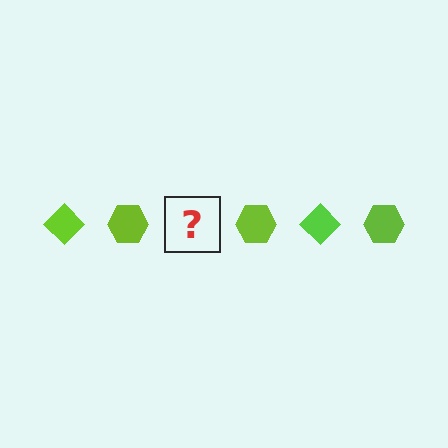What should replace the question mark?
The question mark should be replaced with a lime diamond.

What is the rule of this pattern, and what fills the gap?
The rule is that the pattern cycles through diamond, hexagon shapes in lime. The gap should be filled with a lime diamond.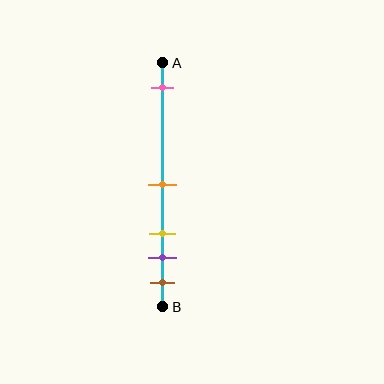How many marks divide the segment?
There are 5 marks dividing the segment.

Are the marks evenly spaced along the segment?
No, the marks are not evenly spaced.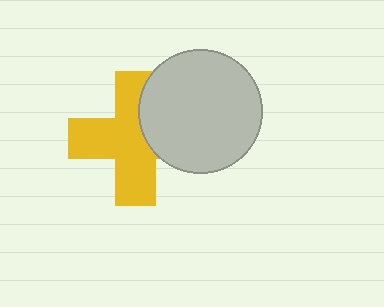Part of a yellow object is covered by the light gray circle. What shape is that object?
It is a cross.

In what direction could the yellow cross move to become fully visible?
The yellow cross could move left. That would shift it out from behind the light gray circle entirely.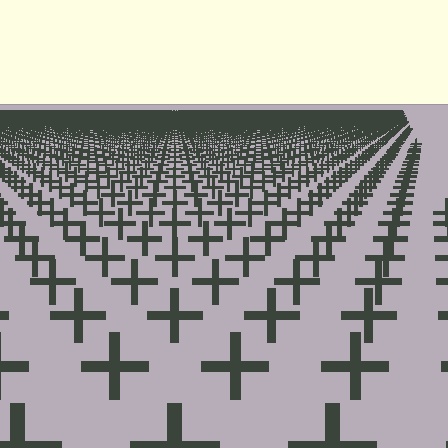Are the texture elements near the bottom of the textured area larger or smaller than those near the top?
Larger. Near the bottom, elements are closer to the viewer and appear at a bigger on-screen size.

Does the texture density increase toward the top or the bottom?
Density increases toward the top.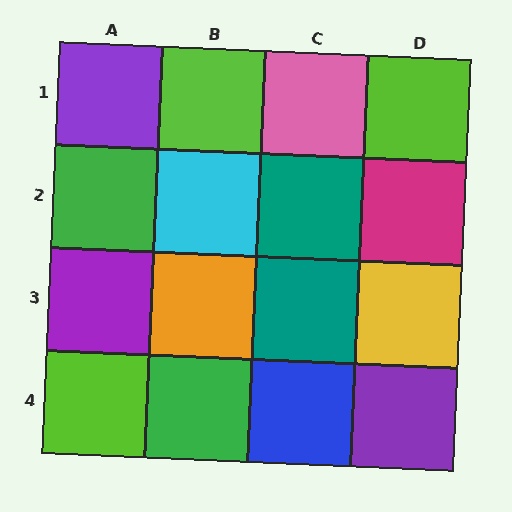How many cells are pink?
1 cell is pink.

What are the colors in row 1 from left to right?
Purple, lime, pink, lime.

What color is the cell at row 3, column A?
Purple.